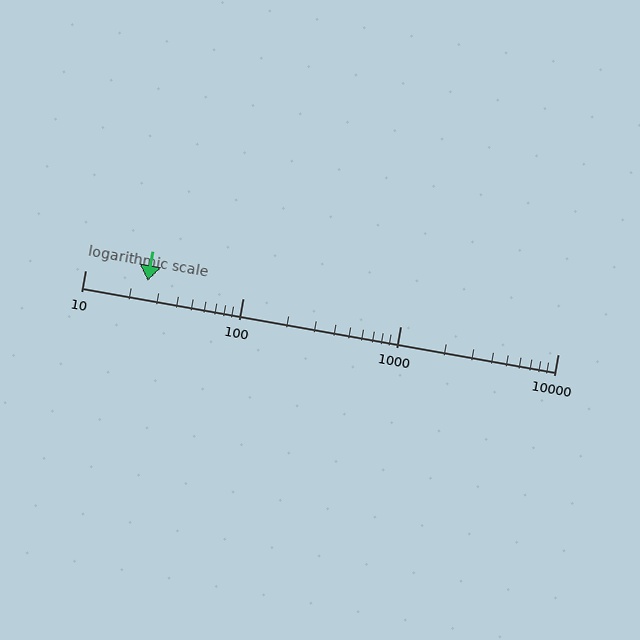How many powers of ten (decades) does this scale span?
The scale spans 3 decades, from 10 to 10000.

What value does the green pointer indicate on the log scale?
The pointer indicates approximately 25.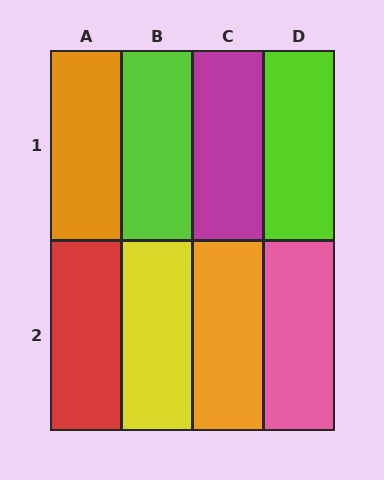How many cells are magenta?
1 cell is magenta.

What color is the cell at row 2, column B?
Yellow.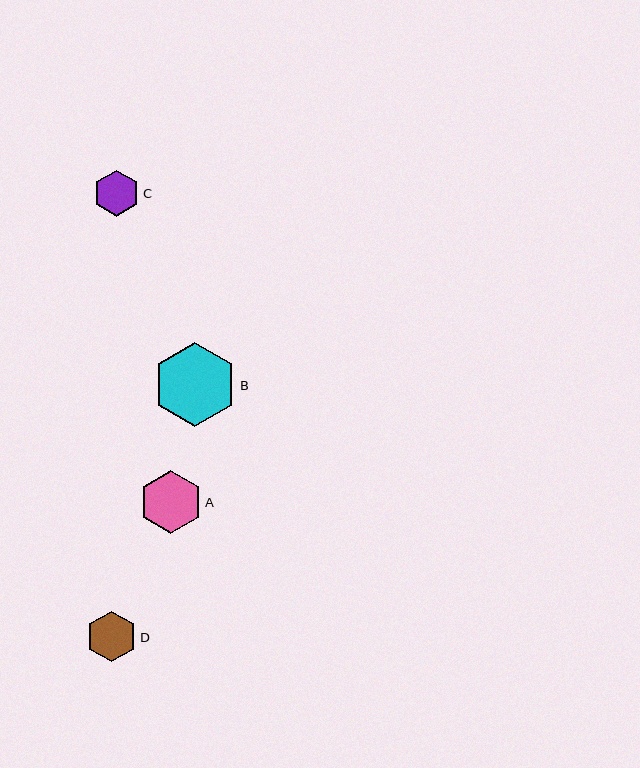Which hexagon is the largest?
Hexagon B is the largest with a size of approximately 83 pixels.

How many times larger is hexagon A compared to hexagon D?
Hexagon A is approximately 1.2 times the size of hexagon D.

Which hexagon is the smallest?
Hexagon C is the smallest with a size of approximately 46 pixels.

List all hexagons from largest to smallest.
From largest to smallest: B, A, D, C.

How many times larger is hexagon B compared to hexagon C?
Hexagon B is approximately 1.8 times the size of hexagon C.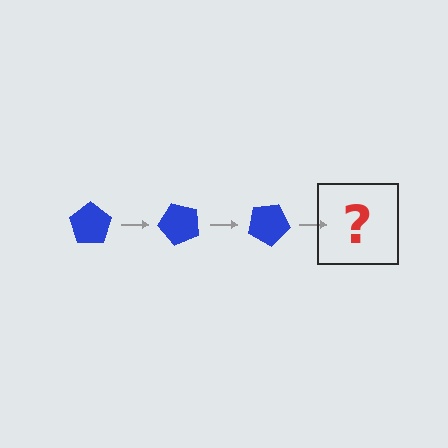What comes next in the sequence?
The next element should be a blue pentagon rotated 150 degrees.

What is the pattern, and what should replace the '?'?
The pattern is that the pentagon rotates 50 degrees each step. The '?' should be a blue pentagon rotated 150 degrees.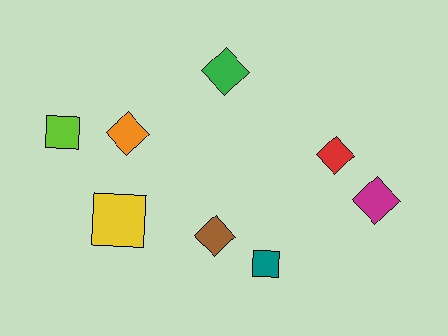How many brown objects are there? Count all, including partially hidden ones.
There is 1 brown object.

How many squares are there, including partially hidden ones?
There are 3 squares.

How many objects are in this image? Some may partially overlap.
There are 8 objects.